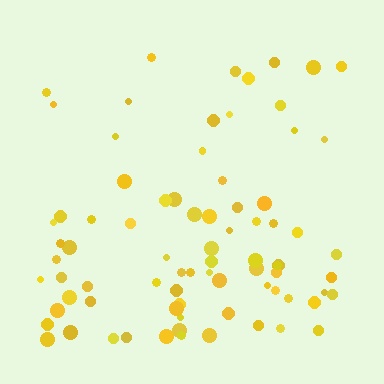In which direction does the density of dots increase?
From top to bottom, with the bottom side densest.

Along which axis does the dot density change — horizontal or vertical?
Vertical.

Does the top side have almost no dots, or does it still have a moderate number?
Still a moderate number, just noticeably fewer than the bottom.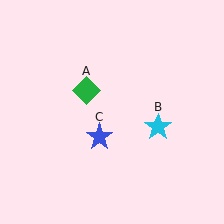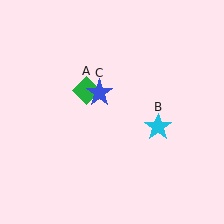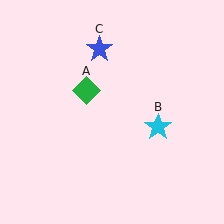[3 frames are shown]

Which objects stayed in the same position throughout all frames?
Green diamond (object A) and cyan star (object B) remained stationary.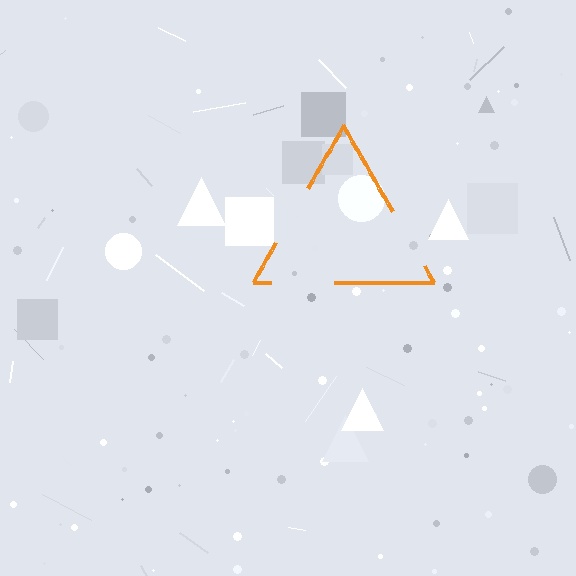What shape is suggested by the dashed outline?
The dashed outline suggests a triangle.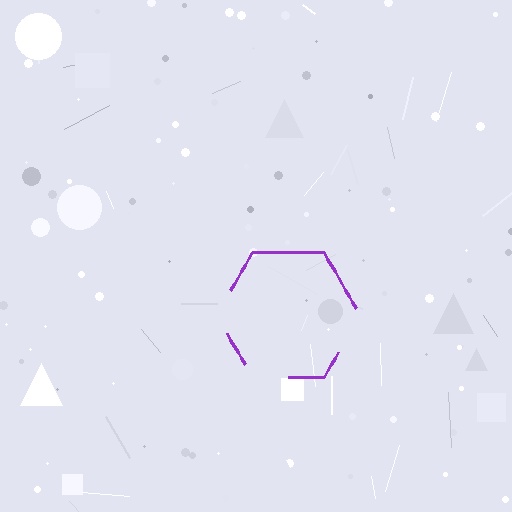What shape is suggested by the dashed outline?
The dashed outline suggests a hexagon.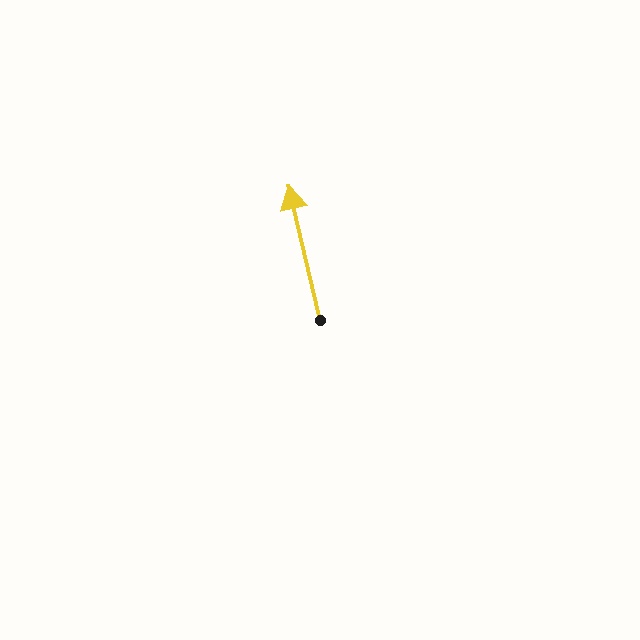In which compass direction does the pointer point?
North.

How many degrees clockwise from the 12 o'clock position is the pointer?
Approximately 347 degrees.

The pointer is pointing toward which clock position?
Roughly 12 o'clock.